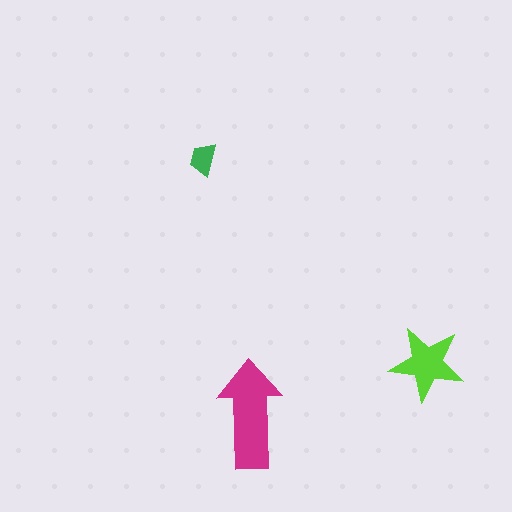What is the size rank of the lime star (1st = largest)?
2nd.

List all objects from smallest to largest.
The green trapezoid, the lime star, the magenta arrow.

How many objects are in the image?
There are 3 objects in the image.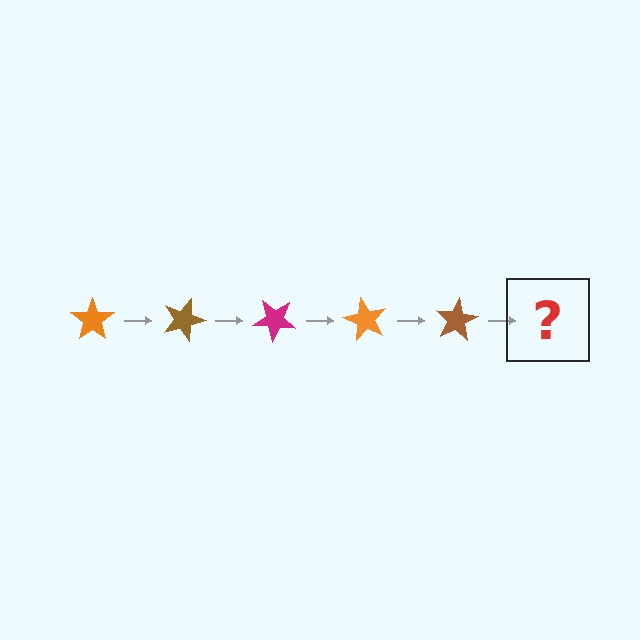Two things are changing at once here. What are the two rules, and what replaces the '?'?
The two rules are that it rotates 20 degrees each step and the color cycles through orange, brown, and magenta. The '?' should be a magenta star, rotated 100 degrees from the start.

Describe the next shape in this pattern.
It should be a magenta star, rotated 100 degrees from the start.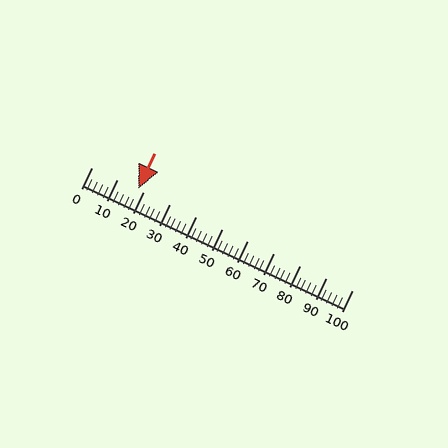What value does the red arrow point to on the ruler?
The red arrow points to approximately 18.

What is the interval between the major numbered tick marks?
The major tick marks are spaced 10 units apart.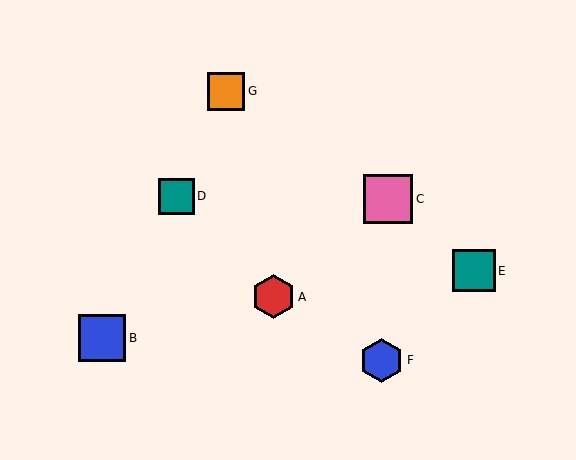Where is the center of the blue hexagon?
The center of the blue hexagon is at (381, 360).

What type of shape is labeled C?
Shape C is a pink square.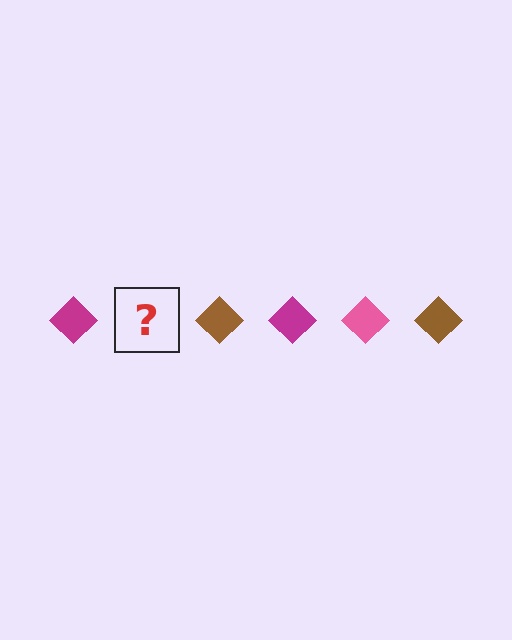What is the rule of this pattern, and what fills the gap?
The rule is that the pattern cycles through magenta, pink, brown diamonds. The gap should be filled with a pink diamond.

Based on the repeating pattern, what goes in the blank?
The blank should be a pink diamond.